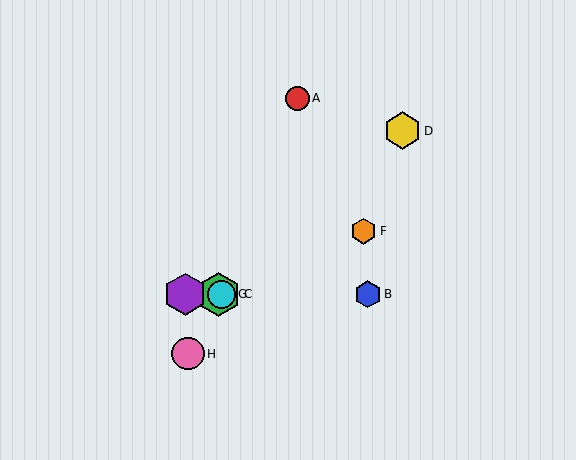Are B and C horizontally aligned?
Yes, both are at y≈294.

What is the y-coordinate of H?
Object H is at y≈354.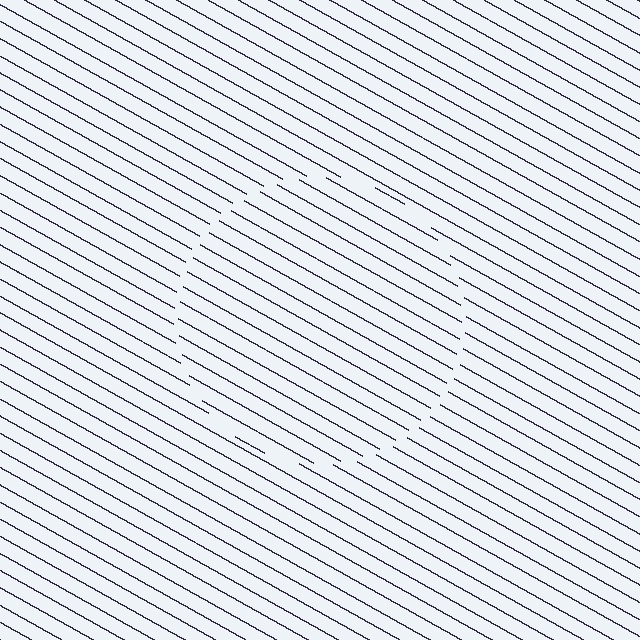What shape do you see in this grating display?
An illusory circle. The interior of the shape contains the same grating, shifted by half a period — the contour is defined by the phase discontinuity where line-ends from the inner and outer gratings abut.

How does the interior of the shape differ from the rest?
The interior of the shape contains the same grating, shifted by half a period — the contour is defined by the phase discontinuity where line-ends from the inner and outer gratings abut.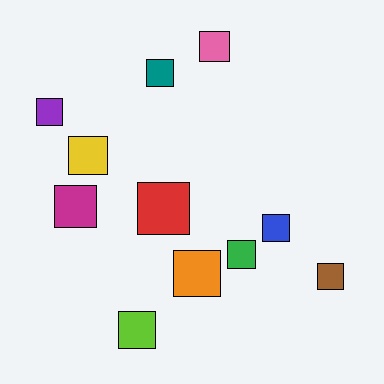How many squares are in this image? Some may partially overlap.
There are 11 squares.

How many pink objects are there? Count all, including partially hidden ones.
There is 1 pink object.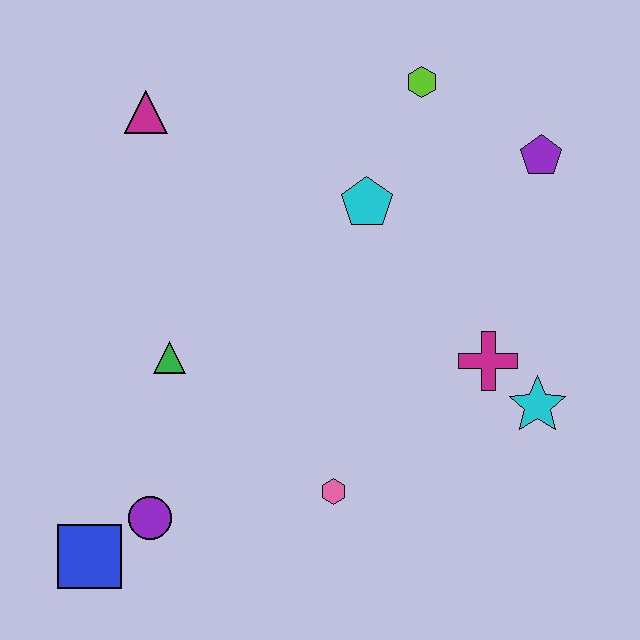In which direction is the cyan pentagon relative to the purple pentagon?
The cyan pentagon is to the left of the purple pentagon.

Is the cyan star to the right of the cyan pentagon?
Yes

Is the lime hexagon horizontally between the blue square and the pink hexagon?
No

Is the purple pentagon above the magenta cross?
Yes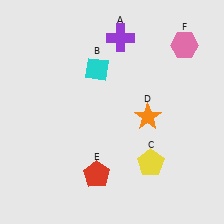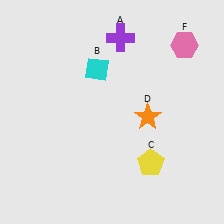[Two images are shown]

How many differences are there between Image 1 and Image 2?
There is 1 difference between the two images.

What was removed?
The red pentagon (E) was removed in Image 2.